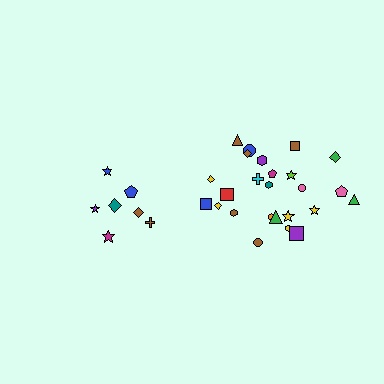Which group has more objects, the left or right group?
The right group.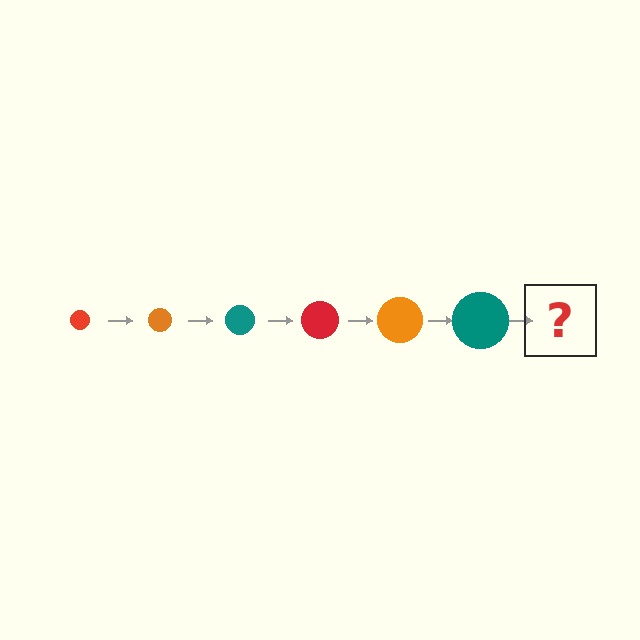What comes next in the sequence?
The next element should be a red circle, larger than the previous one.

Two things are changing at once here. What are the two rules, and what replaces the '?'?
The two rules are that the circle grows larger each step and the color cycles through red, orange, and teal. The '?' should be a red circle, larger than the previous one.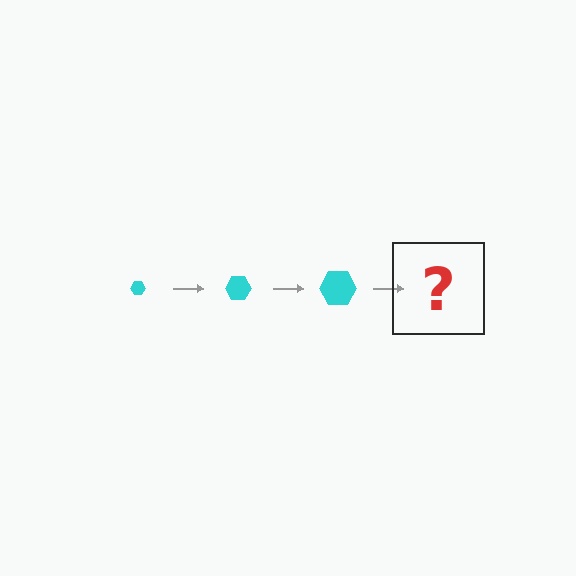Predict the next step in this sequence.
The next step is a cyan hexagon, larger than the previous one.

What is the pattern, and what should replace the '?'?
The pattern is that the hexagon gets progressively larger each step. The '?' should be a cyan hexagon, larger than the previous one.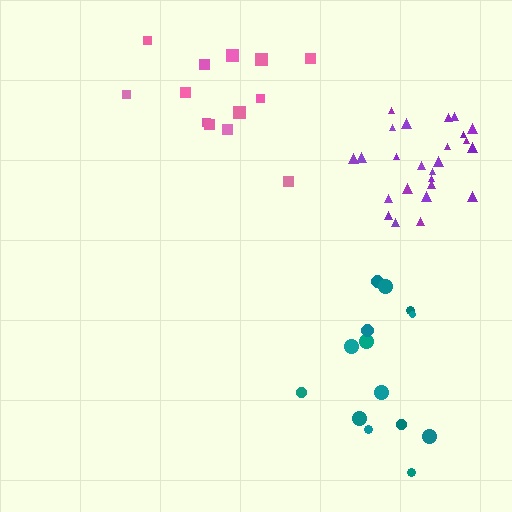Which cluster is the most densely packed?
Purple.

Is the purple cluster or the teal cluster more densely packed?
Purple.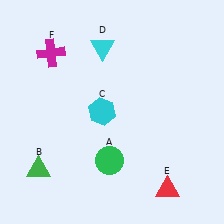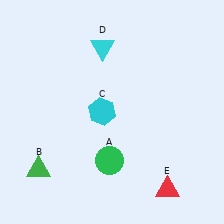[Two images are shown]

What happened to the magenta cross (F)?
The magenta cross (F) was removed in Image 2. It was in the top-left area of Image 1.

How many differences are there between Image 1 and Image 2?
There is 1 difference between the two images.